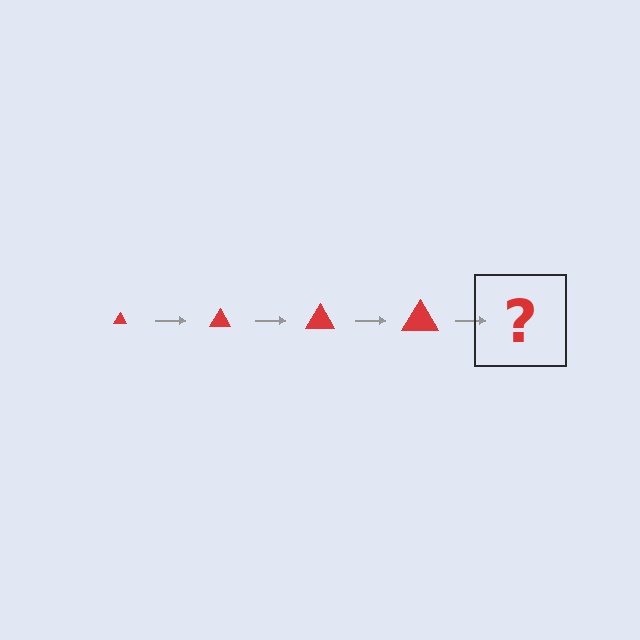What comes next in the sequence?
The next element should be a red triangle, larger than the previous one.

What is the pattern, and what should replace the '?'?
The pattern is that the triangle gets progressively larger each step. The '?' should be a red triangle, larger than the previous one.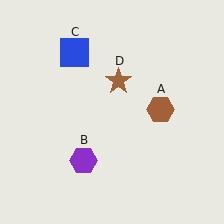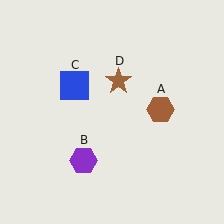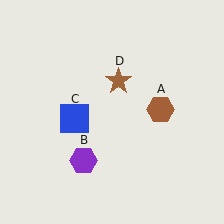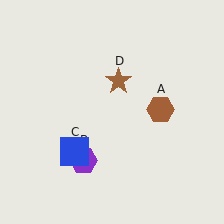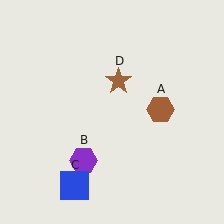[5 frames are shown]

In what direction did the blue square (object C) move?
The blue square (object C) moved down.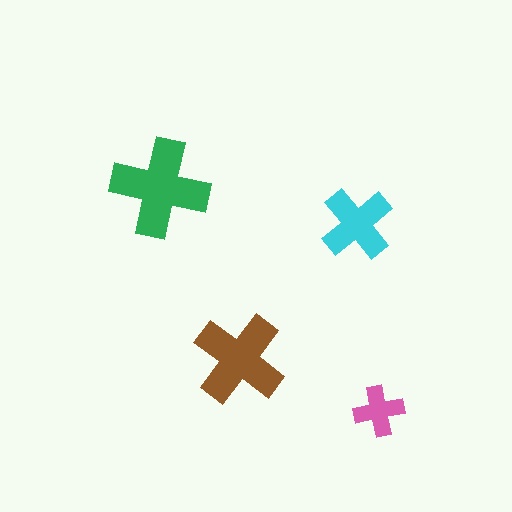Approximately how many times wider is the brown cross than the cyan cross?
About 1.5 times wider.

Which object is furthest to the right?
The pink cross is rightmost.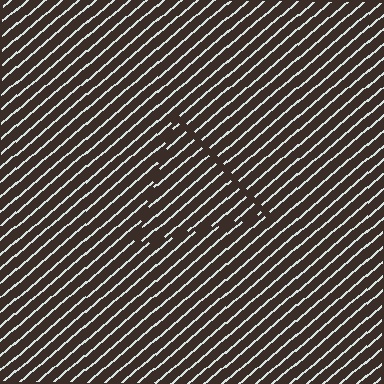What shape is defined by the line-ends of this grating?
An illusory triangle. The interior of the shape contains the same grating, shifted by half a period — the contour is defined by the phase discontinuity where line-ends from the inner and outer gratings abut.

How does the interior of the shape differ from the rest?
The interior of the shape contains the same grating, shifted by half a period — the contour is defined by the phase discontinuity where line-ends from the inner and outer gratings abut.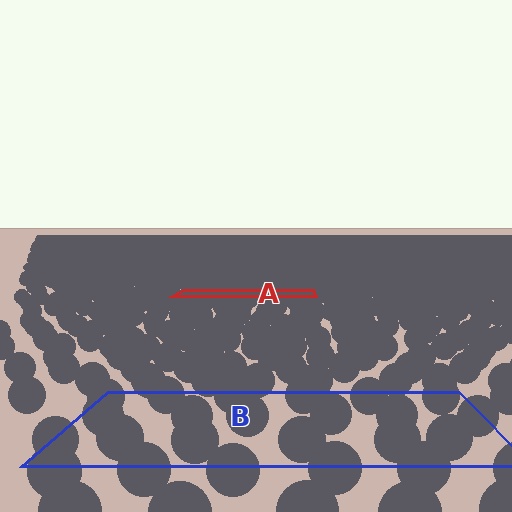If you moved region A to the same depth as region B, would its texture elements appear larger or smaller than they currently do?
They would appear larger. At a closer depth, the same texture elements are projected at a bigger on-screen size.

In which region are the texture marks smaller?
The texture marks are smaller in region A, because it is farther away.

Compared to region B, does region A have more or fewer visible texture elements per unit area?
Region A has more texture elements per unit area — they are packed more densely because it is farther away.